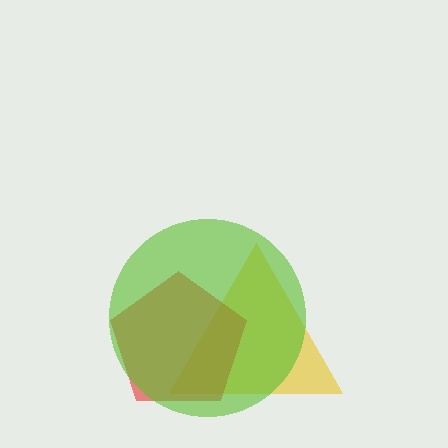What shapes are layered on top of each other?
The layered shapes are: a yellow triangle, a red pentagon, a lime circle.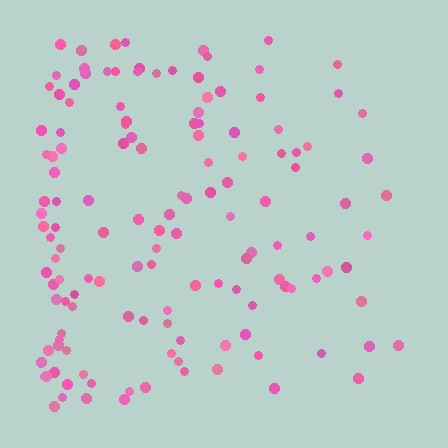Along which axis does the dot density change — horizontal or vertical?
Horizontal.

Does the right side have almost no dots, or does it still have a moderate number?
Still a moderate number, just noticeably fewer than the left.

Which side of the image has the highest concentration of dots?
The left.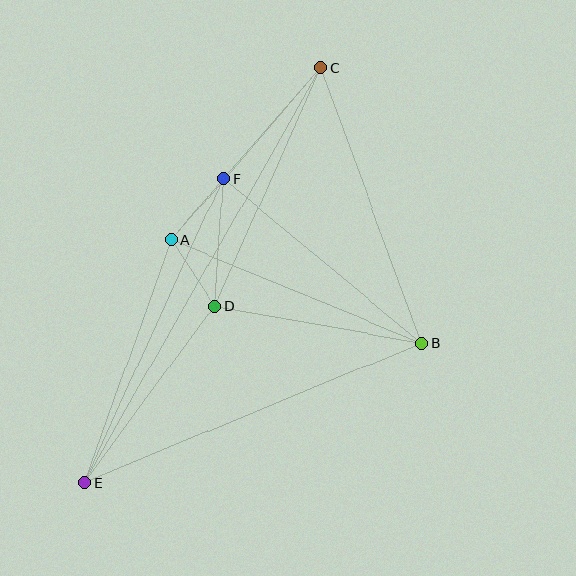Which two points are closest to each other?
Points A and D are closest to each other.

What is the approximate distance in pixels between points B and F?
The distance between B and F is approximately 258 pixels.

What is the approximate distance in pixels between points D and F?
The distance between D and F is approximately 128 pixels.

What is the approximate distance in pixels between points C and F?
The distance between C and F is approximately 147 pixels.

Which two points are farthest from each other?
Points C and E are farthest from each other.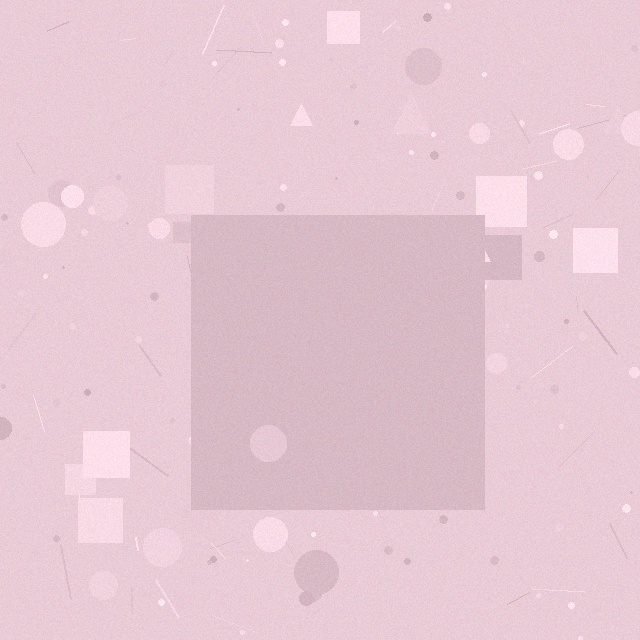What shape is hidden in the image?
A square is hidden in the image.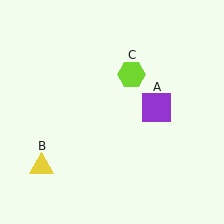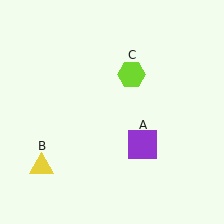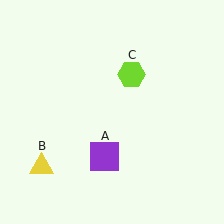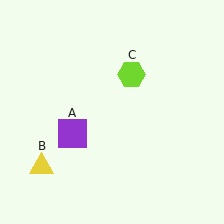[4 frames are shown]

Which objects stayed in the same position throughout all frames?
Yellow triangle (object B) and lime hexagon (object C) remained stationary.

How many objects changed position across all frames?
1 object changed position: purple square (object A).